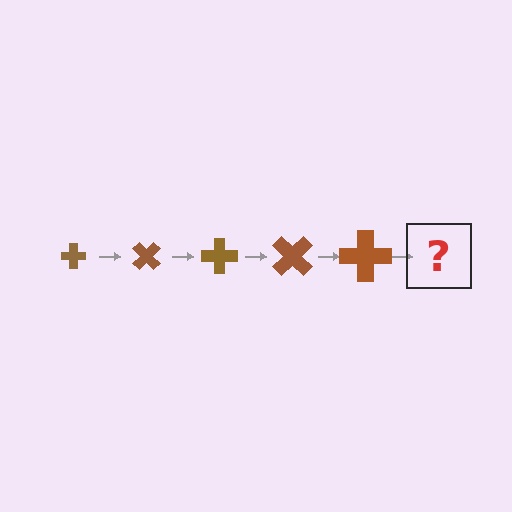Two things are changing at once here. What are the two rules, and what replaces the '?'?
The two rules are that the cross grows larger each step and it rotates 45 degrees each step. The '?' should be a cross, larger than the previous one and rotated 225 degrees from the start.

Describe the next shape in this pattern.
It should be a cross, larger than the previous one and rotated 225 degrees from the start.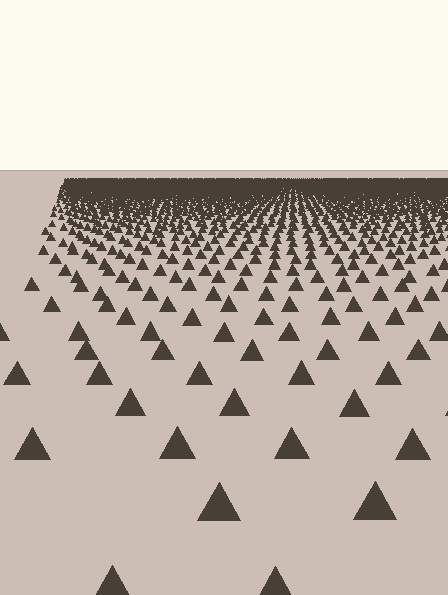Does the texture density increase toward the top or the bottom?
Density increases toward the top.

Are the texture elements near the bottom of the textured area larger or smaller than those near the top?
Larger. Near the bottom, elements are closer to the viewer and appear at a bigger on-screen size.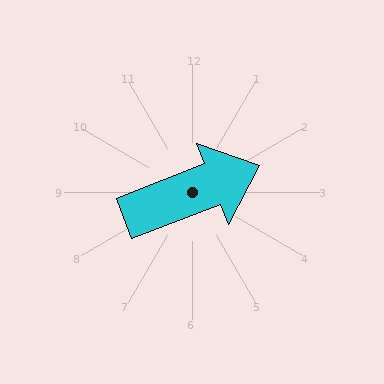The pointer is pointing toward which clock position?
Roughly 2 o'clock.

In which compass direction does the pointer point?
East.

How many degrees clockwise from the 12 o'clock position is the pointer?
Approximately 69 degrees.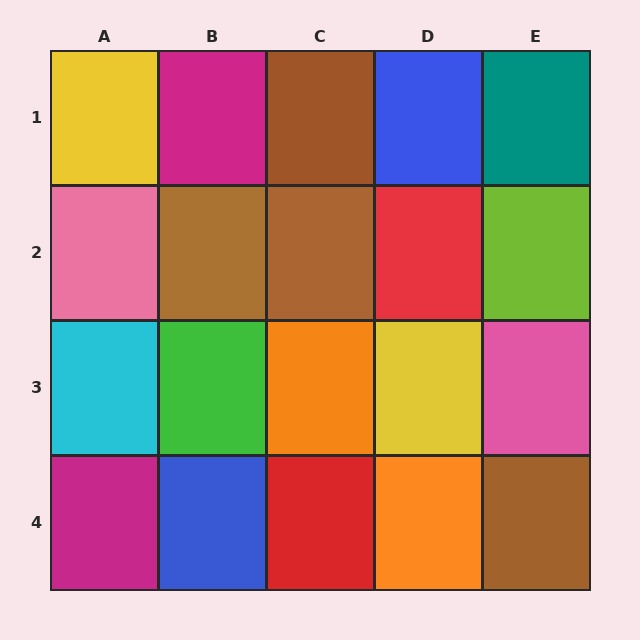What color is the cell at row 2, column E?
Lime.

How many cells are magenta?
2 cells are magenta.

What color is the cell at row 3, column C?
Orange.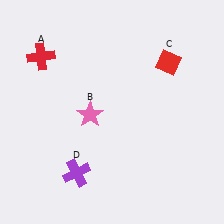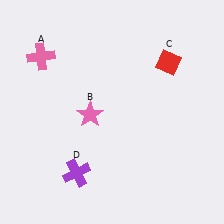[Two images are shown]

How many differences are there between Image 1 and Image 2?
There is 1 difference between the two images.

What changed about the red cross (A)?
In Image 1, A is red. In Image 2, it changed to pink.